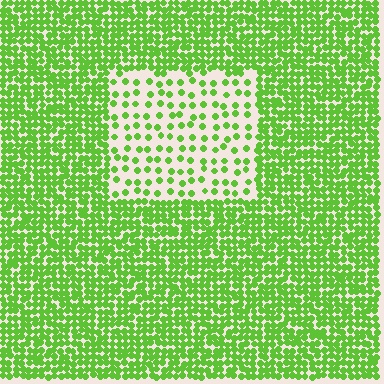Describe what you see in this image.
The image contains small lime elements arranged at two different densities. A rectangle-shaped region is visible where the elements are less densely packed than the surrounding area.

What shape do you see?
I see a rectangle.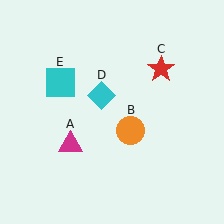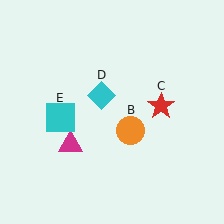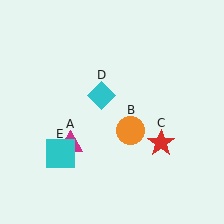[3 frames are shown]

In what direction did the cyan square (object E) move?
The cyan square (object E) moved down.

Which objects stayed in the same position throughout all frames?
Magenta triangle (object A) and orange circle (object B) and cyan diamond (object D) remained stationary.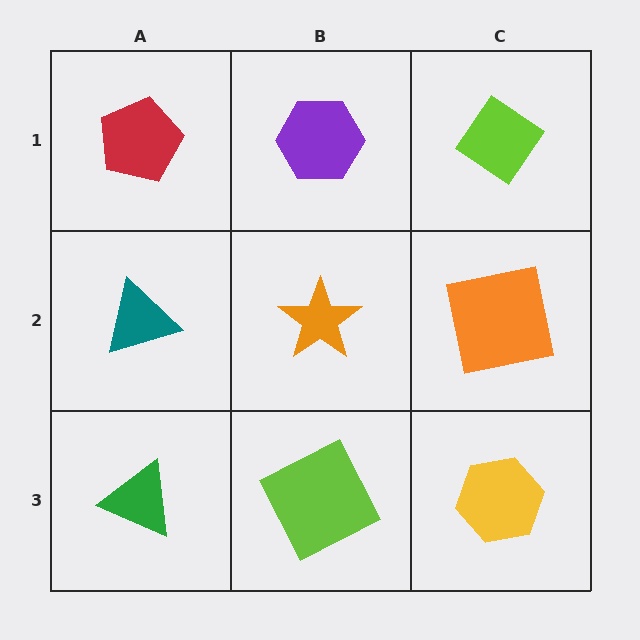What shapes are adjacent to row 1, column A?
A teal triangle (row 2, column A), a purple hexagon (row 1, column B).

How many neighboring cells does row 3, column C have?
2.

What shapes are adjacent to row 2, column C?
A lime diamond (row 1, column C), a yellow hexagon (row 3, column C), an orange star (row 2, column B).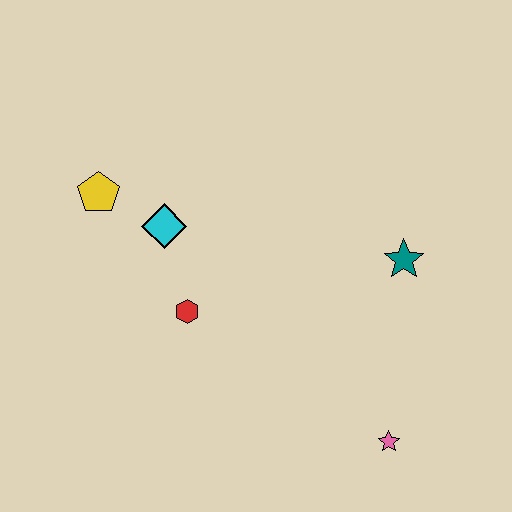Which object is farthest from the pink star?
The yellow pentagon is farthest from the pink star.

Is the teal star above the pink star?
Yes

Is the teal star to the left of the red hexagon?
No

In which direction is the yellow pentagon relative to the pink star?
The yellow pentagon is to the left of the pink star.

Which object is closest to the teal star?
The pink star is closest to the teal star.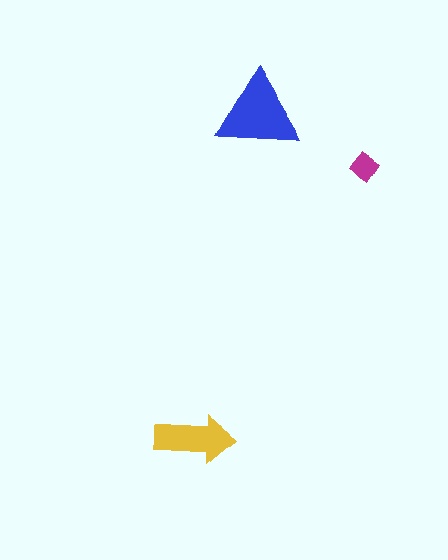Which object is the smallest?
The magenta diamond.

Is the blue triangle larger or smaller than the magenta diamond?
Larger.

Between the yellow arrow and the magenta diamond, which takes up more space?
The yellow arrow.